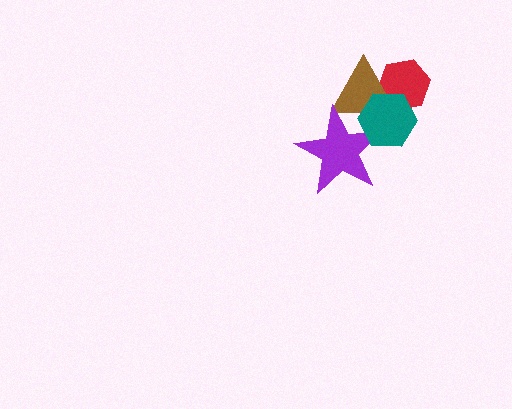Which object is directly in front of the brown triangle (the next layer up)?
The purple star is directly in front of the brown triangle.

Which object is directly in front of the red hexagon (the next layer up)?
The brown triangle is directly in front of the red hexagon.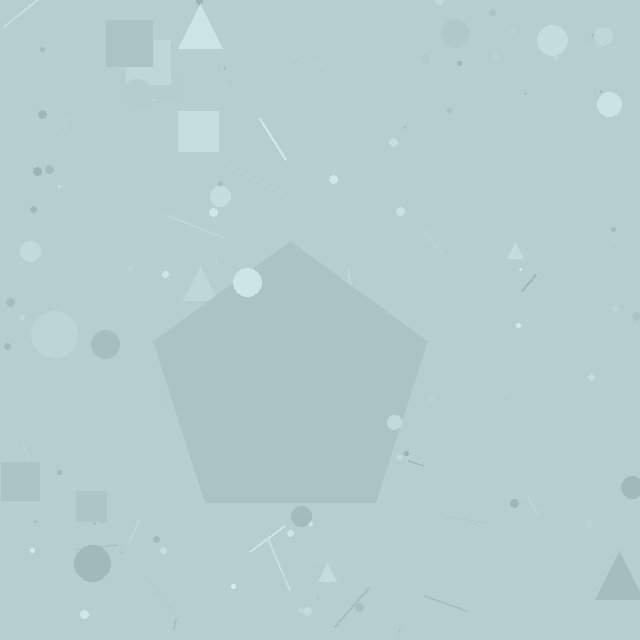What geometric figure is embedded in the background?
A pentagon is embedded in the background.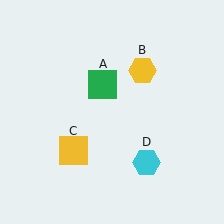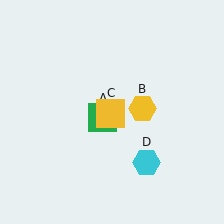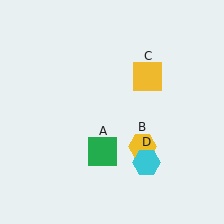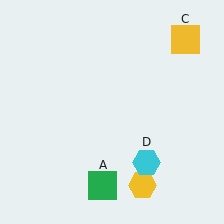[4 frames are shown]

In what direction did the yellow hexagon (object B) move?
The yellow hexagon (object B) moved down.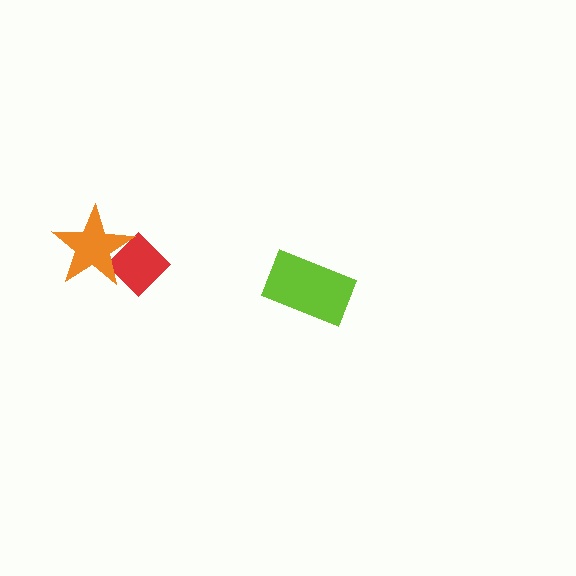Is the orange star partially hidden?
No, no other shape covers it.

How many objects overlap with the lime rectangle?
0 objects overlap with the lime rectangle.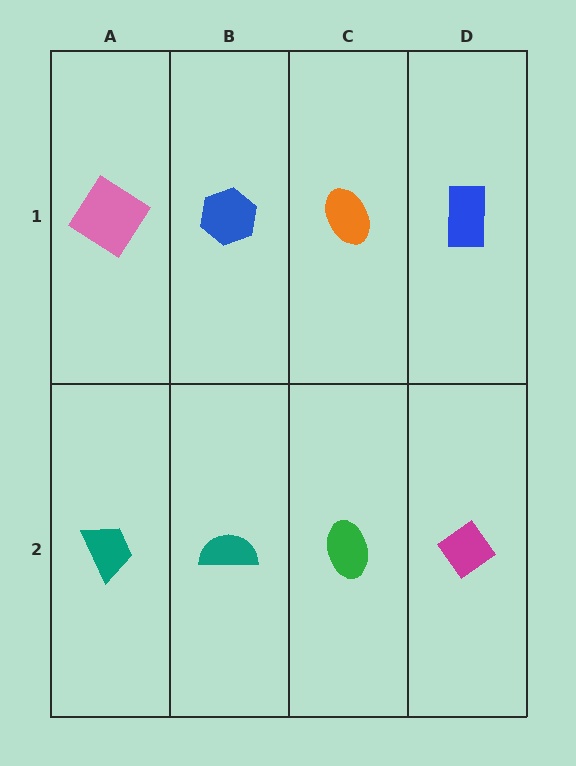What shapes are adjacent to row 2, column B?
A blue hexagon (row 1, column B), a teal trapezoid (row 2, column A), a green ellipse (row 2, column C).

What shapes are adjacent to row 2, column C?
An orange ellipse (row 1, column C), a teal semicircle (row 2, column B), a magenta diamond (row 2, column D).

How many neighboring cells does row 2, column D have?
2.